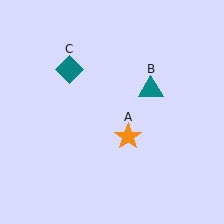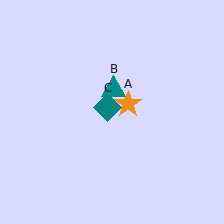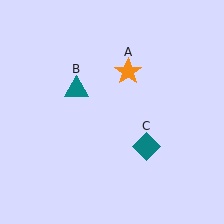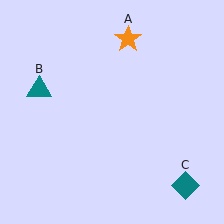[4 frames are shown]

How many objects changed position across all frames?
3 objects changed position: orange star (object A), teal triangle (object B), teal diamond (object C).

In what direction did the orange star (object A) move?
The orange star (object A) moved up.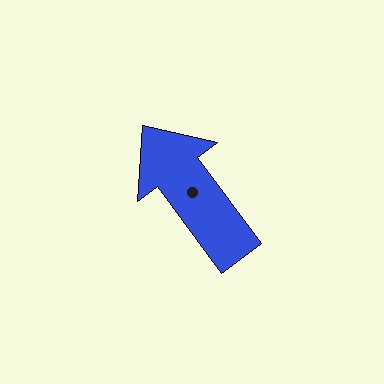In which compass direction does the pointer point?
Northwest.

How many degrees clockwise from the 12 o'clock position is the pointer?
Approximately 323 degrees.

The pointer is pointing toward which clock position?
Roughly 11 o'clock.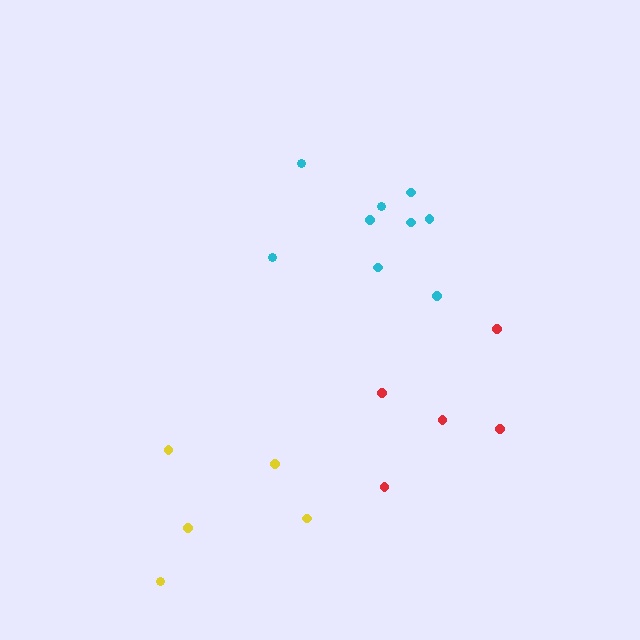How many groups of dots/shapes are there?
There are 3 groups.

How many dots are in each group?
Group 1: 5 dots, Group 2: 9 dots, Group 3: 5 dots (19 total).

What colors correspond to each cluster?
The clusters are colored: yellow, cyan, red.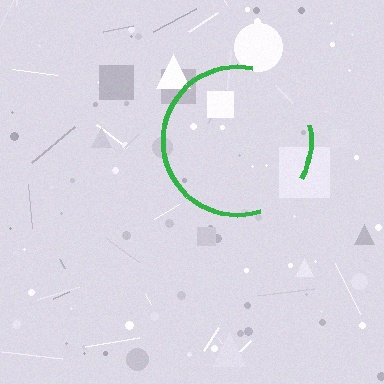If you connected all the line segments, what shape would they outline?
They would outline a circle.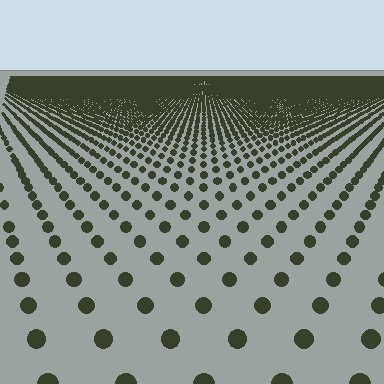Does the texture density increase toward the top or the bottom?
Density increases toward the top.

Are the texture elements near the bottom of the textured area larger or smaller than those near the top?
Larger. Near the bottom, elements are closer to the viewer and appear at a bigger on-screen size.